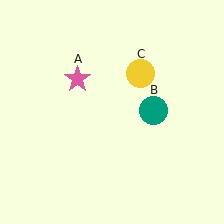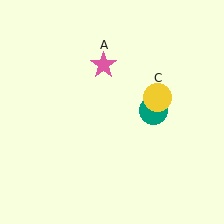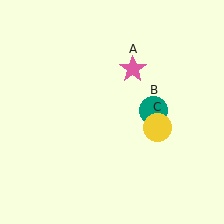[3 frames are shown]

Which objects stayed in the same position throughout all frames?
Teal circle (object B) remained stationary.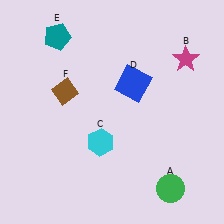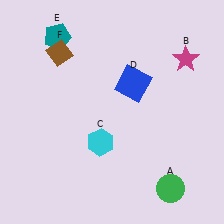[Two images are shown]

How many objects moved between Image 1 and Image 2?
1 object moved between the two images.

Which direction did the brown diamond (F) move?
The brown diamond (F) moved up.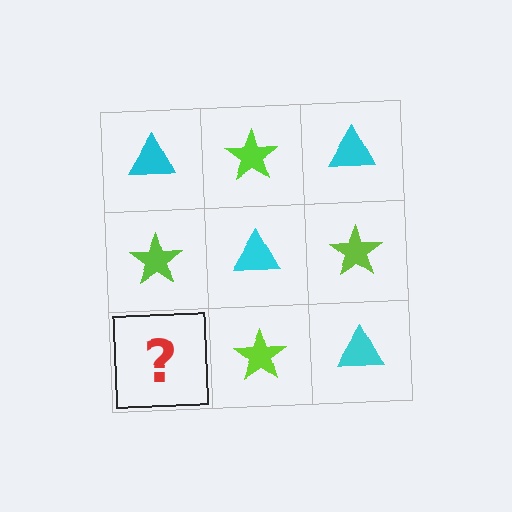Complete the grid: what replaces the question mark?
The question mark should be replaced with a cyan triangle.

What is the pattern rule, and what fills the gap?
The rule is that it alternates cyan triangle and lime star in a checkerboard pattern. The gap should be filled with a cyan triangle.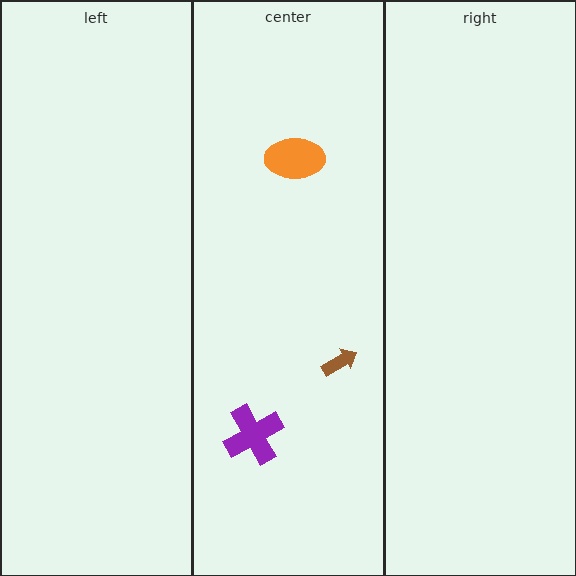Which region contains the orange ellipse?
The center region.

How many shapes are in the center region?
3.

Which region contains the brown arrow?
The center region.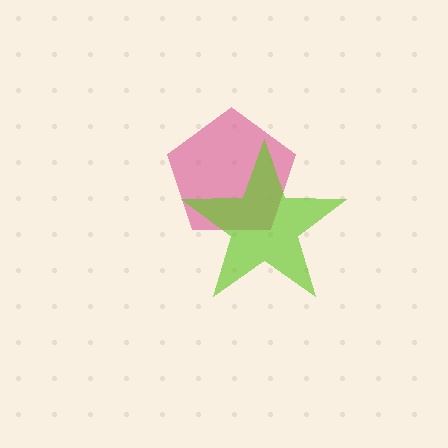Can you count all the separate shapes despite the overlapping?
Yes, there are 2 separate shapes.